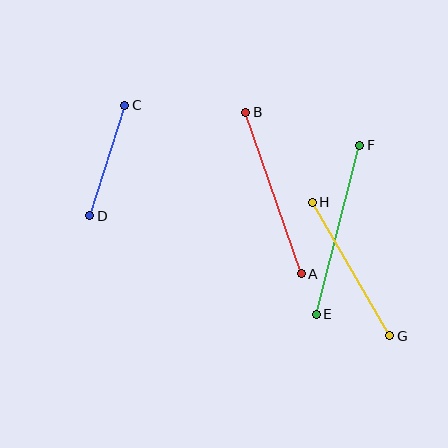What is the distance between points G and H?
The distance is approximately 155 pixels.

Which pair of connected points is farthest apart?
Points E and F are farthest apart.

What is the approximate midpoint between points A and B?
The midpoint is at approximately (274, 193) pixels.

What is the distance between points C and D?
The distance is approximately 116 pixels.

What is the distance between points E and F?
The distance is approximately 174 pixels.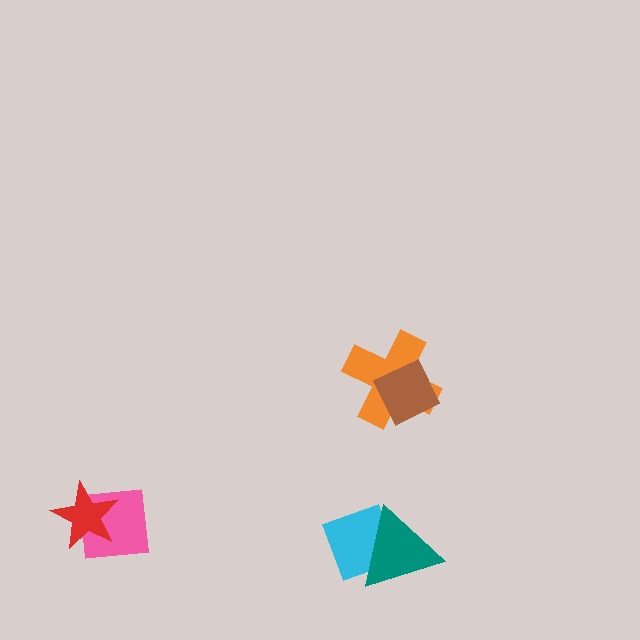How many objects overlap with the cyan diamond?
1 object overlaps with the cyan diamond.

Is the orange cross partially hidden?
Yes, it is partially covered by another shape.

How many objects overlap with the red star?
1 object overlaps with the red star.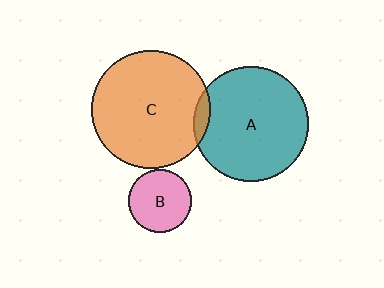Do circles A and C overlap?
Yes.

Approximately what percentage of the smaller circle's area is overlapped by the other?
Approximately 5%.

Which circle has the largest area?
Circle C (orange).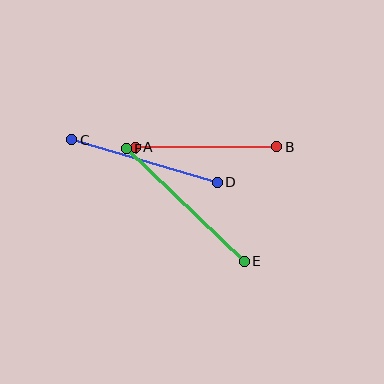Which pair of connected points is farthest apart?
Points E and F are farthest apart.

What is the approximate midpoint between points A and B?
The midpoint is at approximately (206, 147) pixels.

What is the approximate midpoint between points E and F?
The midpoint is at approximately (185, 205) pixels.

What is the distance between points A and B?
The distance is approximately 142 pixels.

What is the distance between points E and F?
The distance is approximately 163 pixels.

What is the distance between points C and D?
The distance is approximately 152 pixels.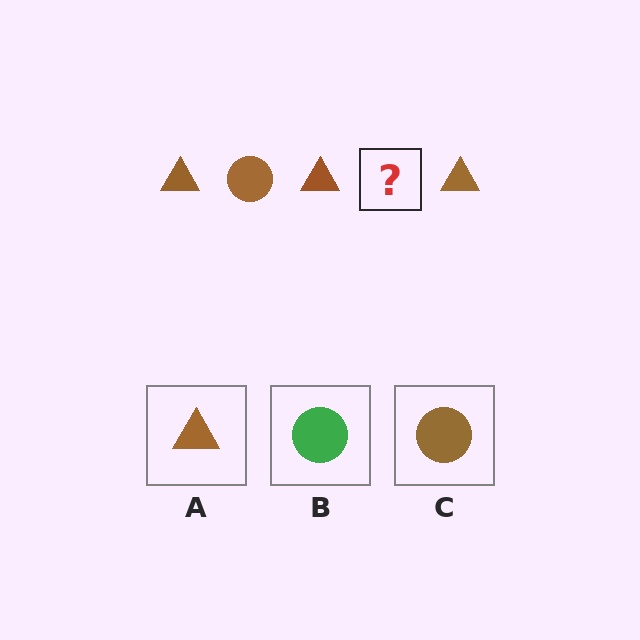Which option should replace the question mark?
Option C.